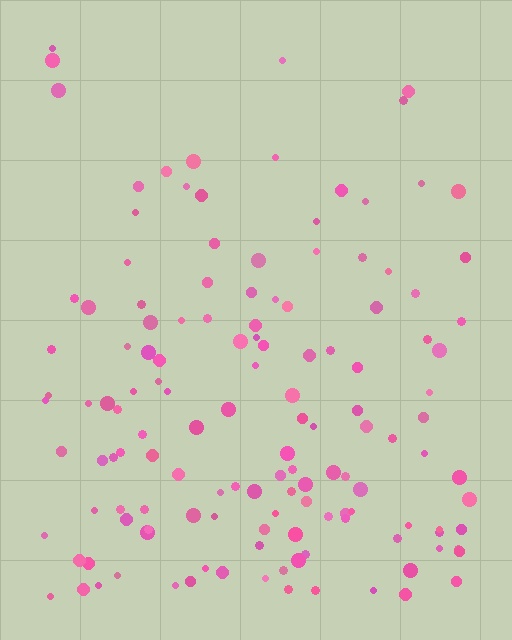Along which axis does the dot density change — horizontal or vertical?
Vertical.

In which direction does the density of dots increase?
From top to bottom, with the bottom side densest.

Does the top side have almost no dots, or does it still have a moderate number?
Still a moderate number, just noticeably fewer than the bottom.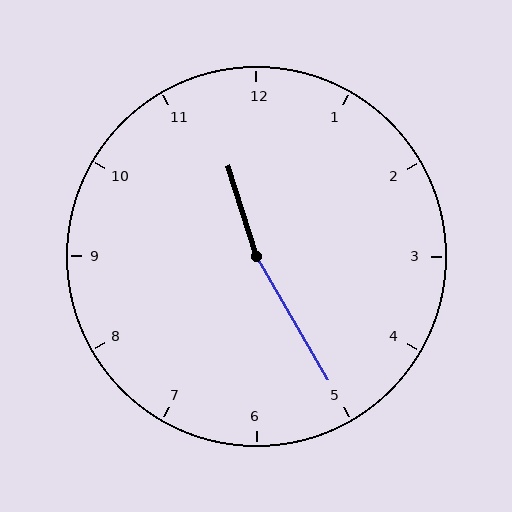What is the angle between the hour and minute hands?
Approximately 168 degrees.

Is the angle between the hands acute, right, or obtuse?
It is obtuse.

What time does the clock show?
11:25.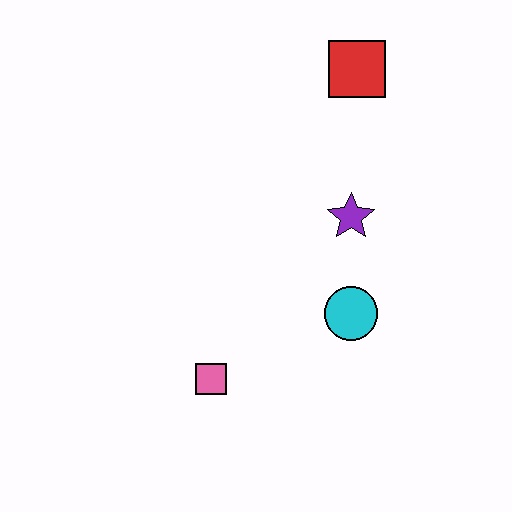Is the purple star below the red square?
Yes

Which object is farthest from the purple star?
The pink square is farthest from the purple star.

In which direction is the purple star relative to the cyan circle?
The purple star is above the cyan circle.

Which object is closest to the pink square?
The cyan circle is closest to the pink square.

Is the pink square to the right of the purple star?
No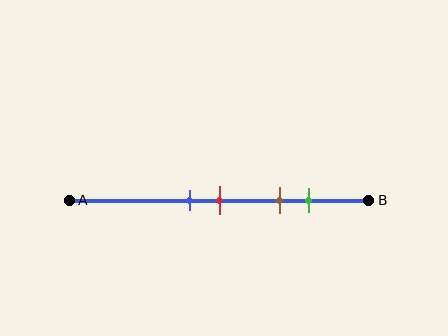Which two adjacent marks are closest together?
The blue and red marks are the closest adjacent pair.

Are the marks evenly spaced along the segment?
No, the marks are not evenly spaced.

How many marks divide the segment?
There are 4 marks dividing the segment.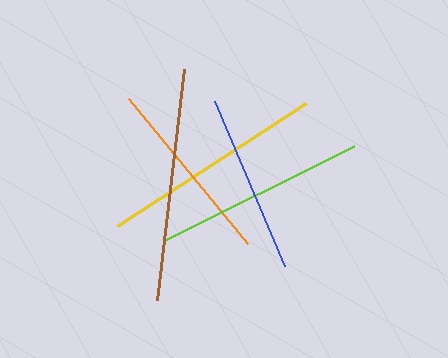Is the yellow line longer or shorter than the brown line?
The brown line is longer than the yellow line.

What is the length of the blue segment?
The blue segment is approximately 180 pixels long.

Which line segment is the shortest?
The blue line is the shortest at approximately 180 pixels.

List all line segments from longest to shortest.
From longest to shortest: brown, yellow, lime, orange, blue.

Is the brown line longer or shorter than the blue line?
The brown line is longer than the blue line.